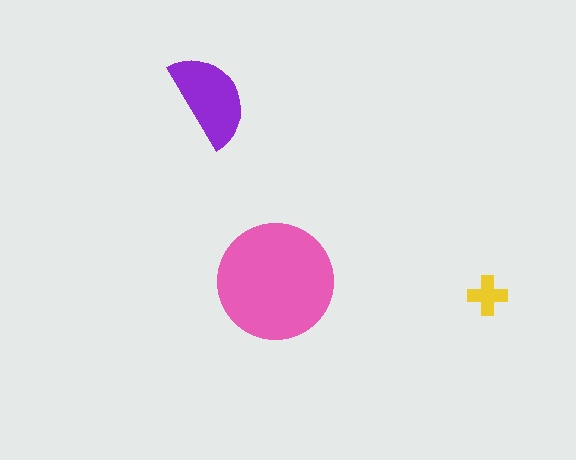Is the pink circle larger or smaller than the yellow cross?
Larger.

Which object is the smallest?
The yellow cross.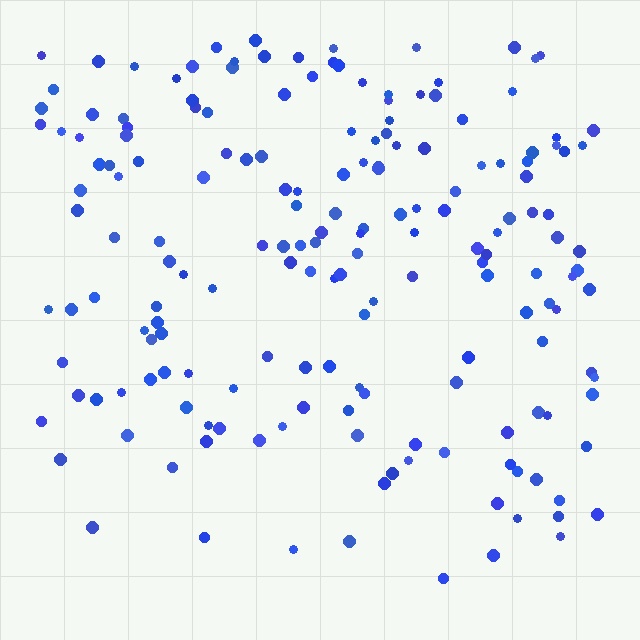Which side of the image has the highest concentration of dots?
The top.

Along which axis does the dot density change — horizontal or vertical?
Vertical.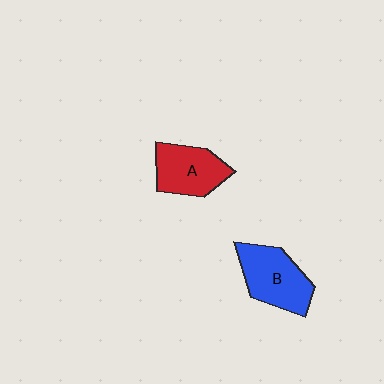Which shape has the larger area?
Shape B (blue).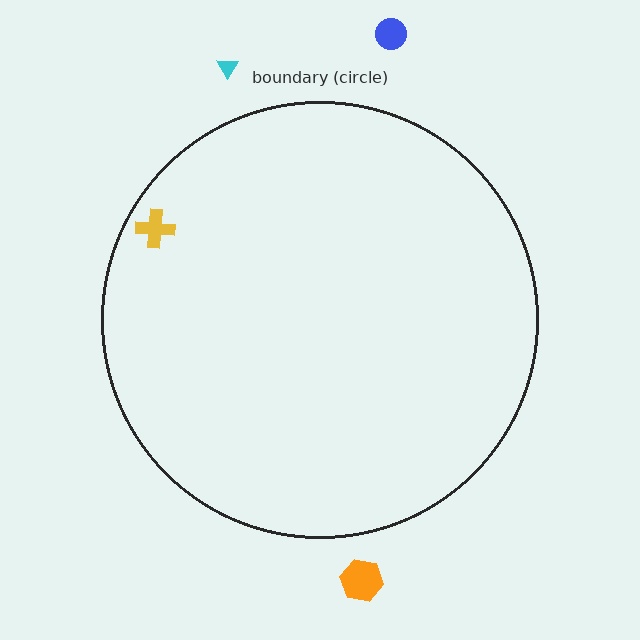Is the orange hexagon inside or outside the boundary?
Outside.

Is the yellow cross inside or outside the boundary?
Inside.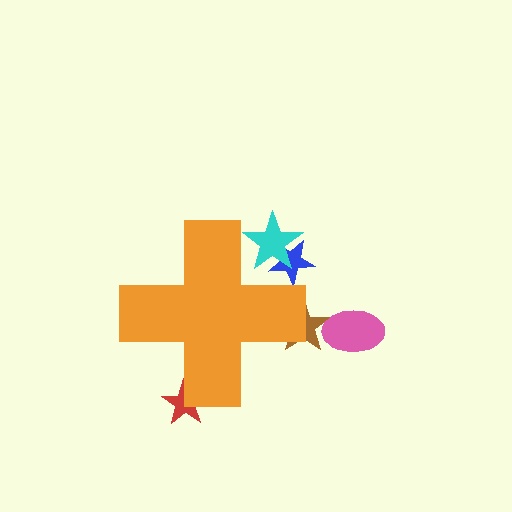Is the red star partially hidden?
Yes, the red star is partially hidden behind the orange cross.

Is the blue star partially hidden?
Yes, the blue star is partially hidden behind the orange cross.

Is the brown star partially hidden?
Yes, the brown star is partially hidden behind the orange cross.